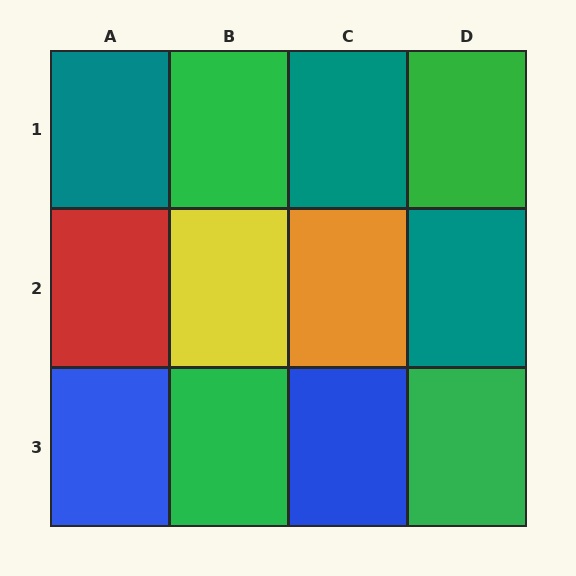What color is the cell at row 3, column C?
Blue.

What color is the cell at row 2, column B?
Yellow.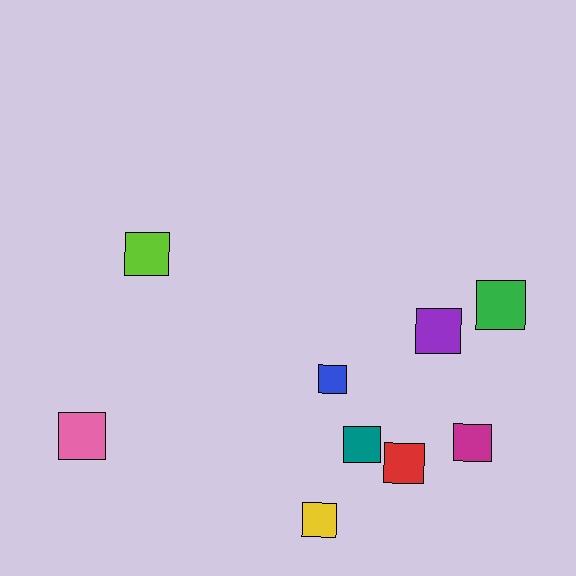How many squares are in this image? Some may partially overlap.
There are 9 squares.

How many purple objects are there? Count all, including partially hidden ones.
There is 1 purple object.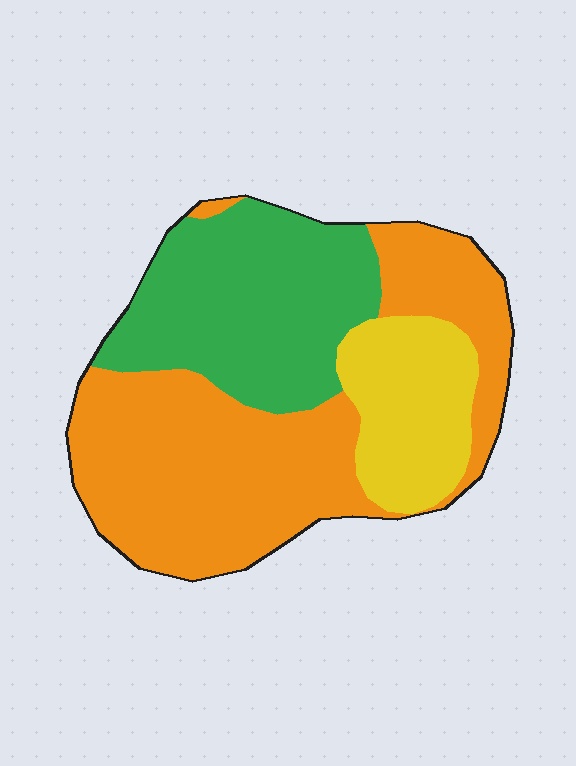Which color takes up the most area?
Orange, at roughly 50%.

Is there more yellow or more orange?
Orange.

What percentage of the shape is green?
Green covers about 30% of the shape.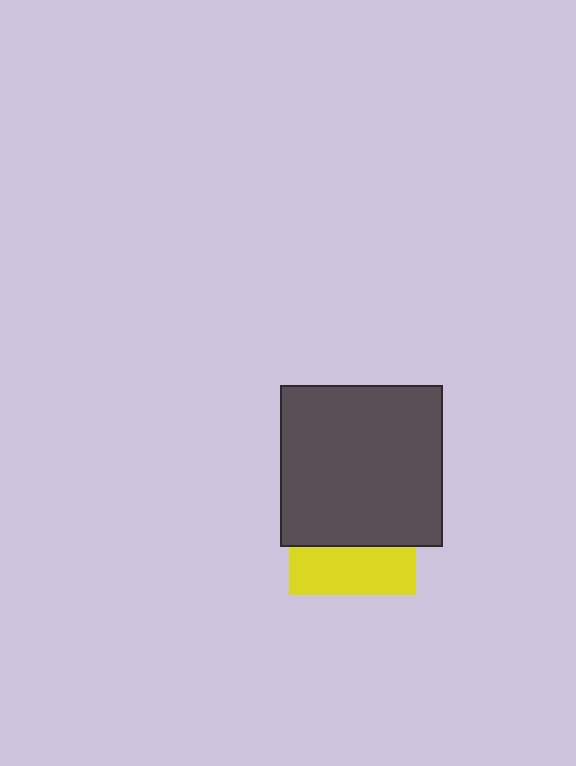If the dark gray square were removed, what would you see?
You would see the complete yellow square.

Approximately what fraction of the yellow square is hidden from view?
Roughly 62% of the yellow square is hidden behind the dark gray square.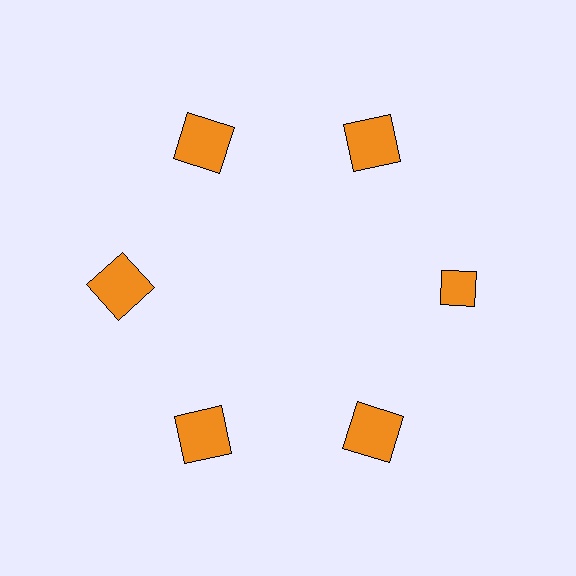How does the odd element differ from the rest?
It has a different shape: diamond instead of square.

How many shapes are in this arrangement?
There are 6 shapes arranged in a ring pattern.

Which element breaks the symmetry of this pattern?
The orange diamond at roughly the 3 o'clock position breaks the symmetry. All other shapes are orange squares.